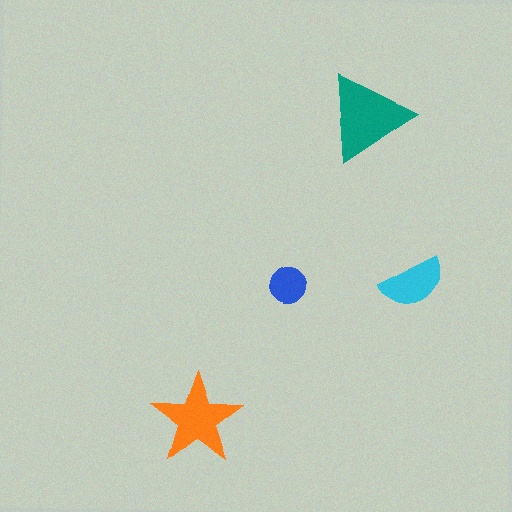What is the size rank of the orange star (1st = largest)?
2nd.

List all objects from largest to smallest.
The teal triangle, the orange star, the cyan semicircle, the blue circle.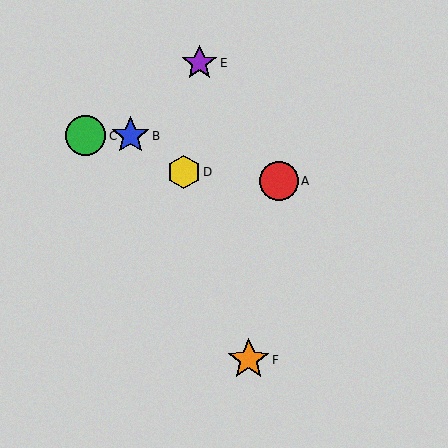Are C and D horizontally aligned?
No, C is at y≈136 and D is at y≈172.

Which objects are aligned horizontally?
Objects B, C are aligned horizontally.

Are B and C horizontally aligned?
Yes, both are at y≈136.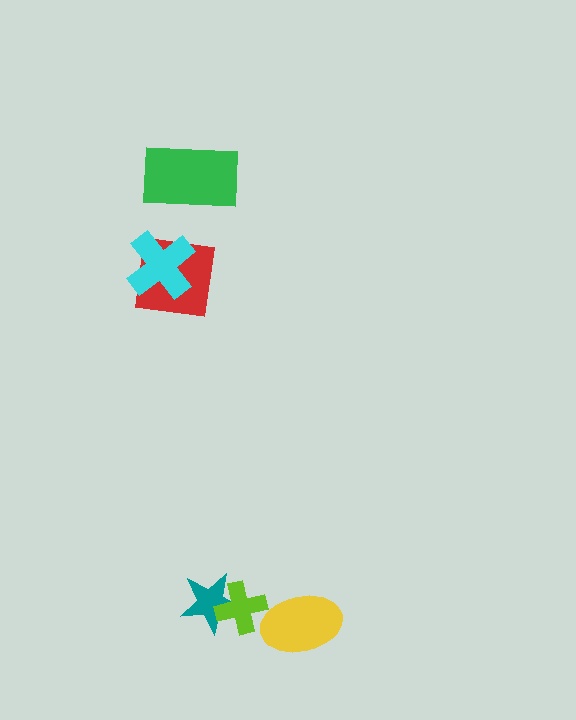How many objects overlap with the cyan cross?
1 object overlaps with the cyan cross.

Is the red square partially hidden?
Yes, it is partially covered by another shape.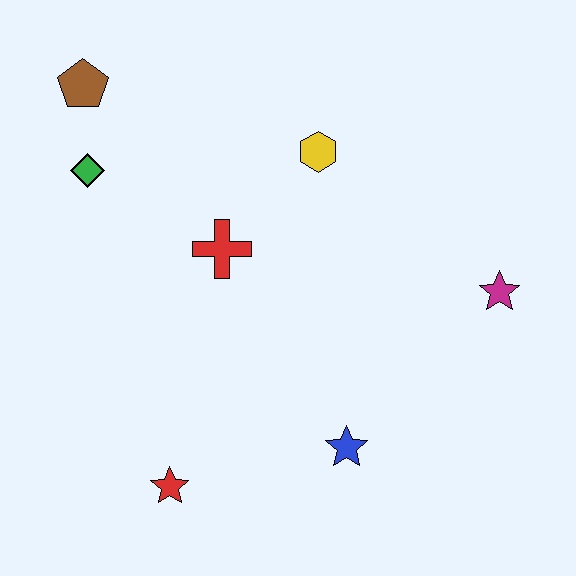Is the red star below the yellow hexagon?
Yes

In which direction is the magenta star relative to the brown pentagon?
The magenta star is to the right of the brown pentagon.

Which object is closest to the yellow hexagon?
The red cross is closest to the yellow hexagon.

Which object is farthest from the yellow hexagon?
The red star is farthest from the yellow hexagon.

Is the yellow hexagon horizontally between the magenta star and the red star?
Yes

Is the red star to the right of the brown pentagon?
Yes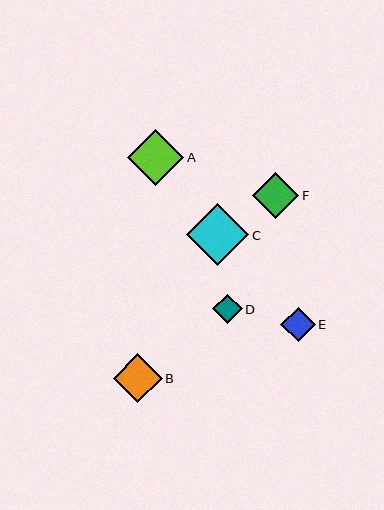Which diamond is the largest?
Diamond C is the largest with a size of approximately 62 pixels.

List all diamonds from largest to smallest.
From largest to smallest: C, A, B, F, E, D.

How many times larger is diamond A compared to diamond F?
Diamond A is approximately 1.2 times the size of diamond F.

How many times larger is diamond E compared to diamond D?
Diamond E is approximately 1.2 times the size of diamond D.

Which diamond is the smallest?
Diamond D is the smallest with a size of approximately 29 pixels.